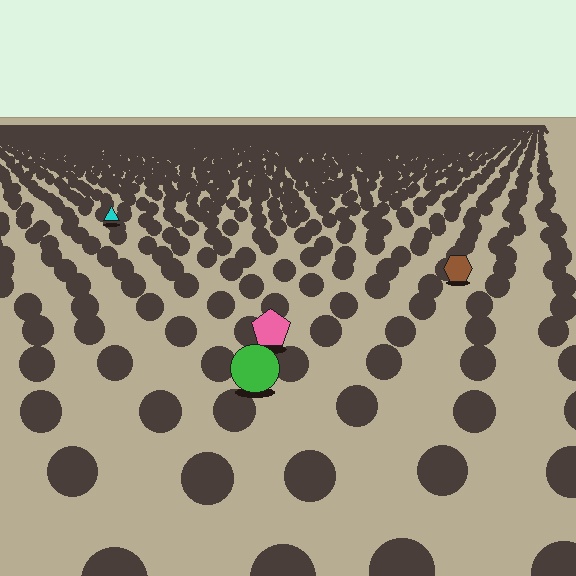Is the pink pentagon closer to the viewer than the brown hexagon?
Yes. The pink pentagon is closer — you can tell from the texture gradient: the ground texture is coarser near it.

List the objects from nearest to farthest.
From nearest to farthest: the green circle, the pink pentagon, the brown hexagon, the cyan triangle.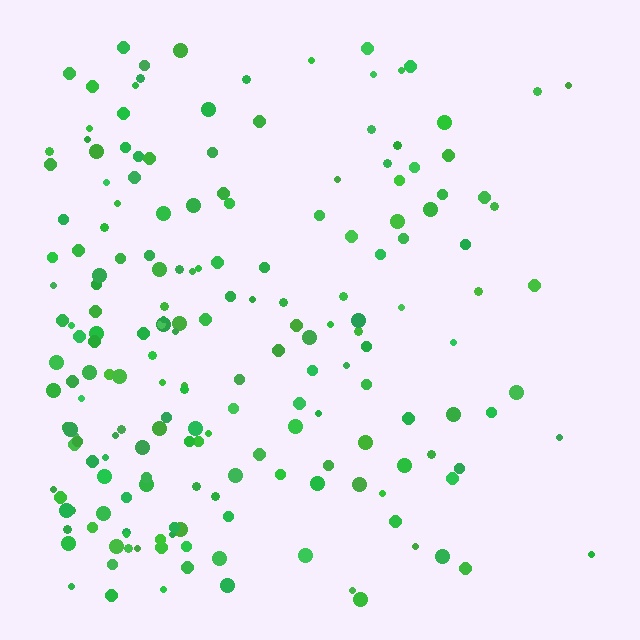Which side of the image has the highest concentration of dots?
The left.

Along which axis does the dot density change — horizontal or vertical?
Horizontal.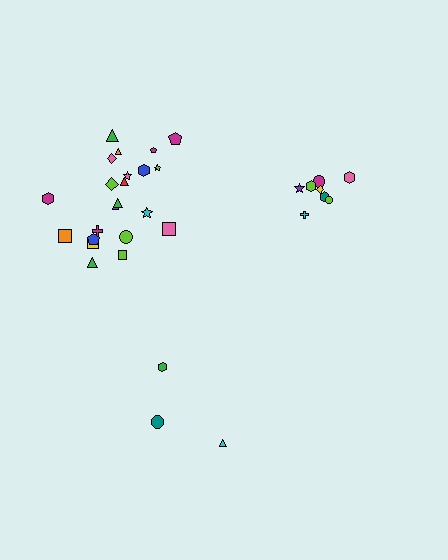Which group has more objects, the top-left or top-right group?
The top-left group.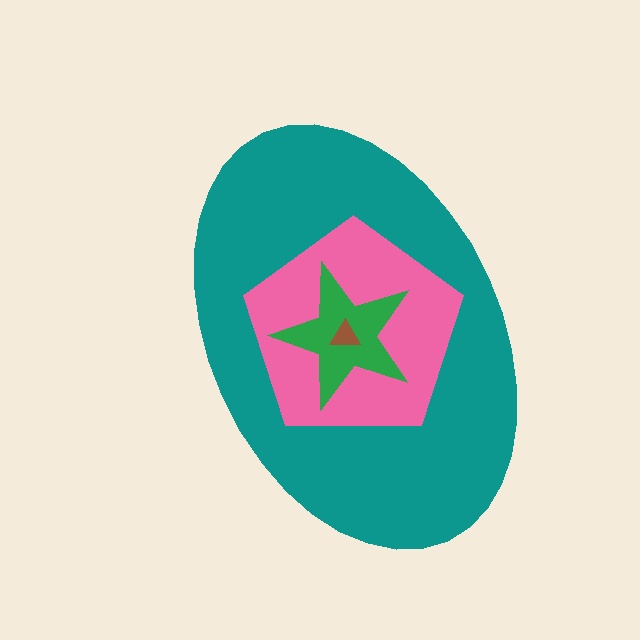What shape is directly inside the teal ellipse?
The pink pentagon.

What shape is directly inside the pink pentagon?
The green star.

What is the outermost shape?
The teal ellipse.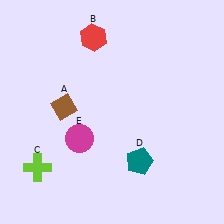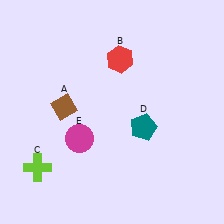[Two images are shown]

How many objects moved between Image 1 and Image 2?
2 objects moved between the two images.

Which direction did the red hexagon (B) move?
The red hexagon (B) moved right.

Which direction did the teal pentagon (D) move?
The teal pentagon (D) moved up.